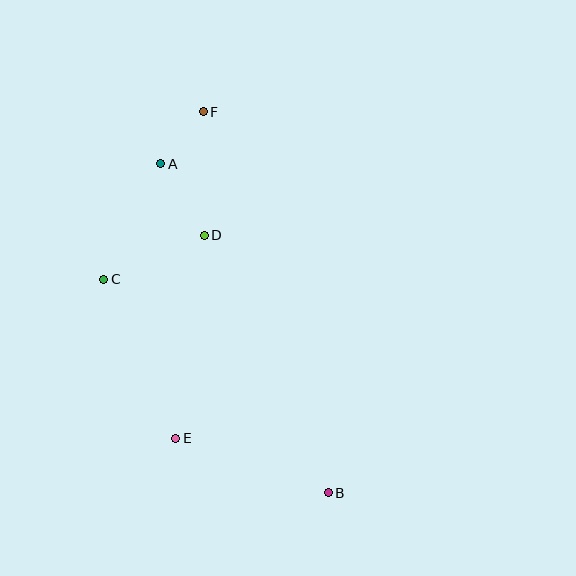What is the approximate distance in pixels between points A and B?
The distance between A and B is approximately 369 pixels.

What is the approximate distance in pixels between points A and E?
The distance between A and E is approximately 275 pixels.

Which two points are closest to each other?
Points A and F are closest to each other.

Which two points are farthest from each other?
Points B and F are farthest from each other.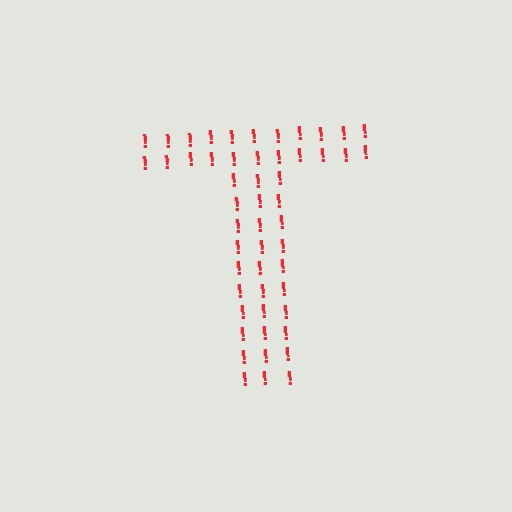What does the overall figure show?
The overall figure shows the letter T.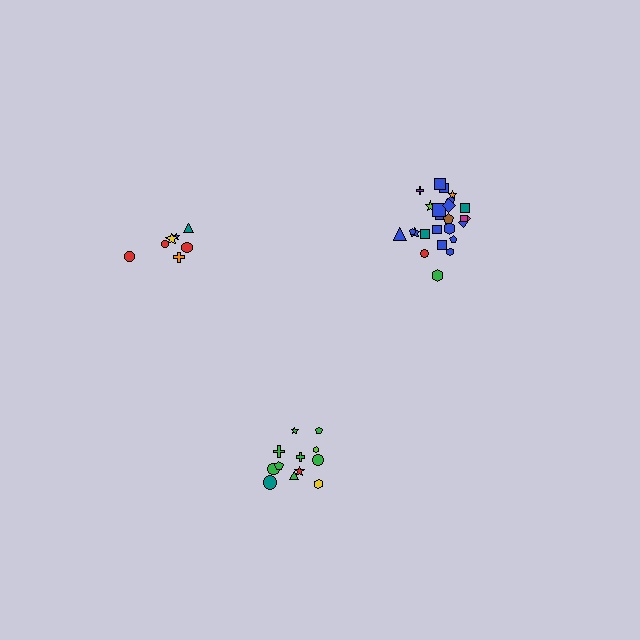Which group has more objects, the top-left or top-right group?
The top-right group.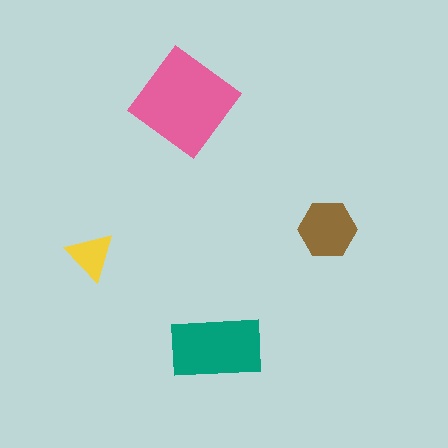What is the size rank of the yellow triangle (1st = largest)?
4th.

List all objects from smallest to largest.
The yellow triangle, the brown hexagon, the teal rectangle, the pink diamond.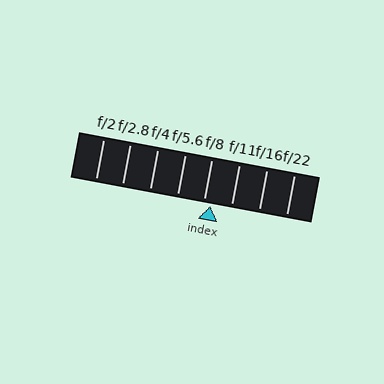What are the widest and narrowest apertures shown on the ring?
The widest aperture shown is f/2 and the narrowest is f/22.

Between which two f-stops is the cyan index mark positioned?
The index mark is between f/8 and f/11.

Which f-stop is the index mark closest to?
The index mark is closest to f/8.